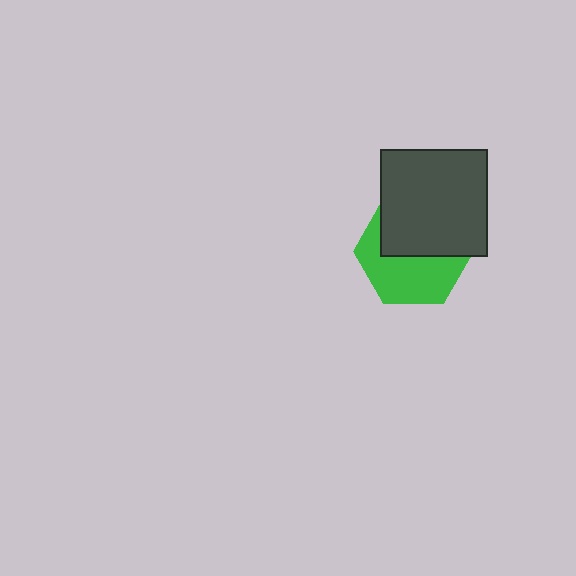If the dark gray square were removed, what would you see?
You would see the complete green hexagon.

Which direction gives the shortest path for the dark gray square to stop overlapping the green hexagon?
Moving up gives the shortest separation.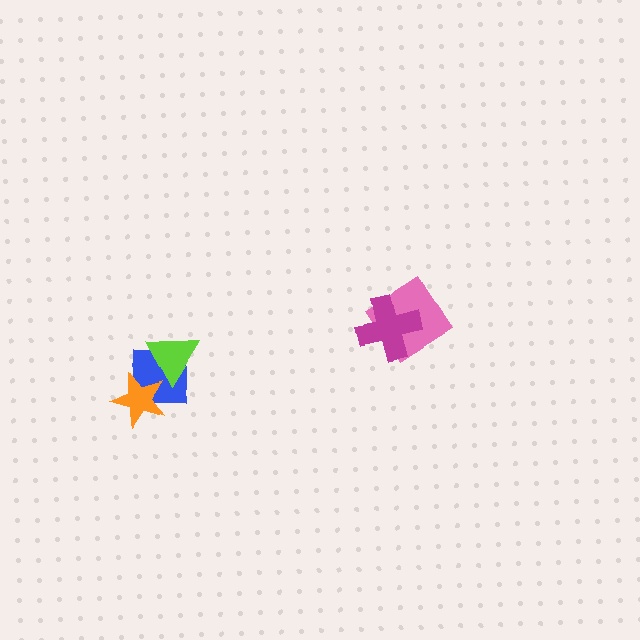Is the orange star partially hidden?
No, no other shape covers it.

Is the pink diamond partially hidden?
Yes, it is partially covered by another shape.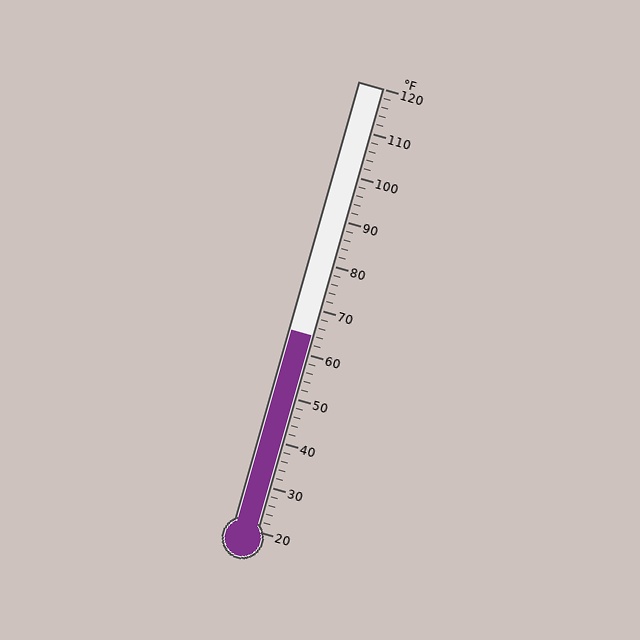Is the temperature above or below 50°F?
The temperature is above 50°F.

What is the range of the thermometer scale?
The thermometer scale ranges from 20°F to 120°F.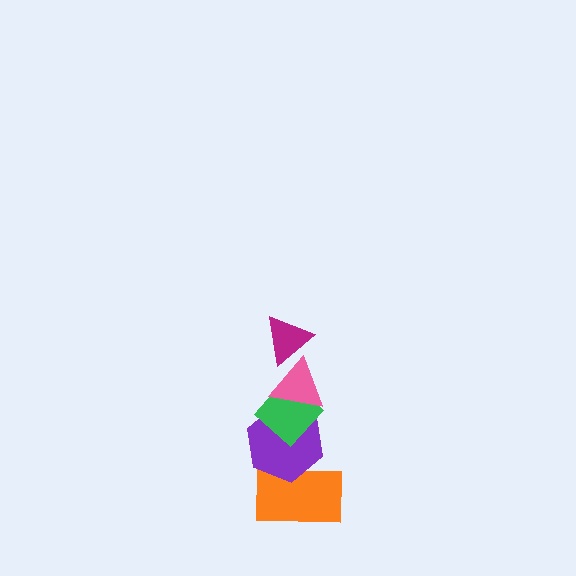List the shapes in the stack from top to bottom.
From top to bottom: the magenta triangle, the pink triangle, the green diamond, the purple hexagon, the orange rectangle.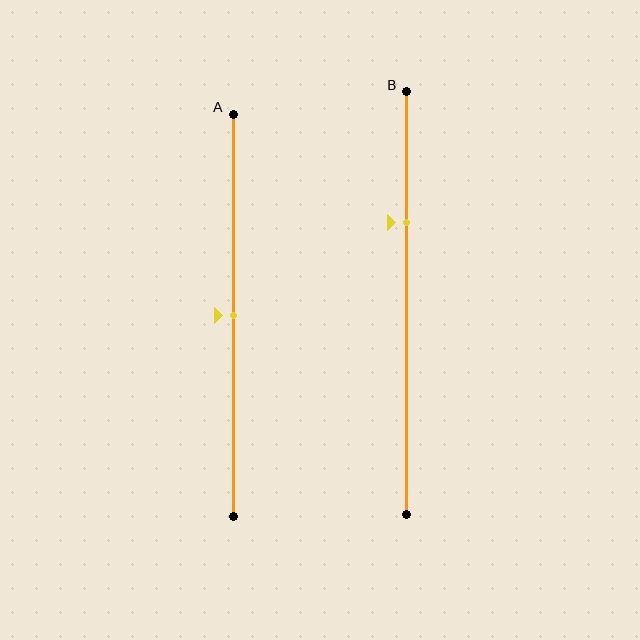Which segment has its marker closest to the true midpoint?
Segment A has its marker closest to the true midpoint.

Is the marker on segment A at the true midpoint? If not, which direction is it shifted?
Yes, the marker on segment A is at the true midpoint.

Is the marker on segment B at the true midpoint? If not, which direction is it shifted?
No, the marker on segment B is shifted upward by about 19% of the segment length.